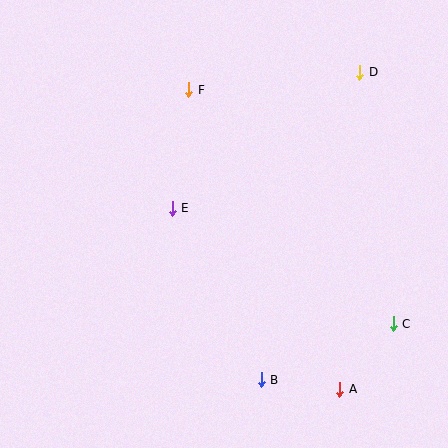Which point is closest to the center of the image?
Point E at (172, 208) is closest to the center.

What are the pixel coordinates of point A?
Point A is at (340, 389).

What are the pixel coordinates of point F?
Point F is at (189, 90).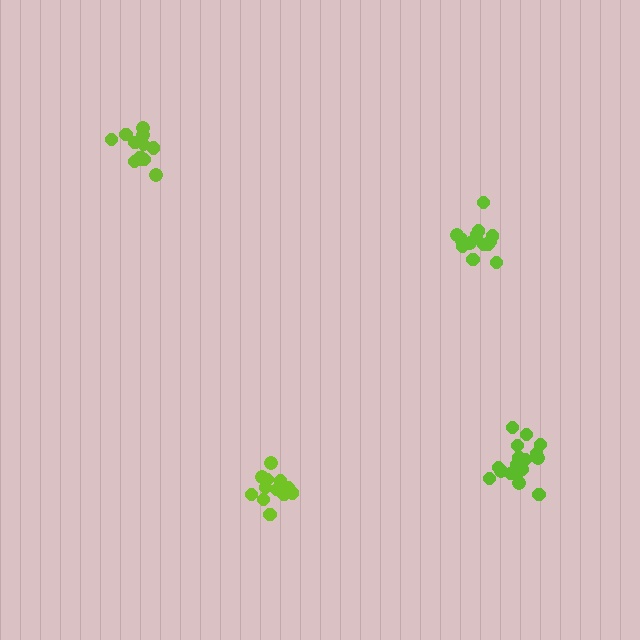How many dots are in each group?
Group 1: 13 dots, Group 2: 17 dots, Group 3: 13 dots, Group 4: 13 dots (56 total).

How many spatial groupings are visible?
There are 4 spatial groupings.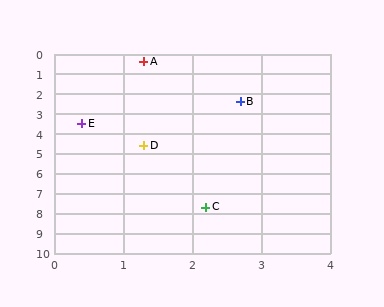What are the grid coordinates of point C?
Point C is at approximately (2.2, 7.7).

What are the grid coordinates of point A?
Point A is at approximately (1.3, 0.4).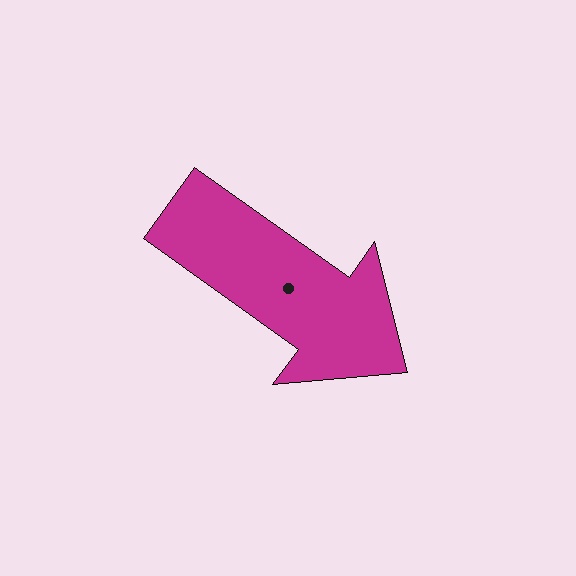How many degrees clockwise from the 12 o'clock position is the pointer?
Approximately 125 degrees.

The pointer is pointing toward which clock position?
Roughly 4 o'clock.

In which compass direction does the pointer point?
Southeast.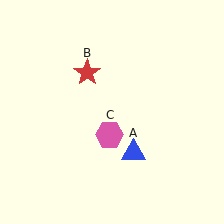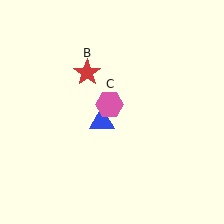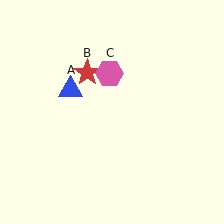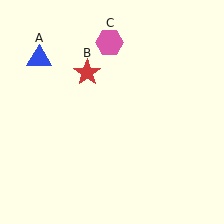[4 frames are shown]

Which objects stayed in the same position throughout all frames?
Red star (object B) remained stationary.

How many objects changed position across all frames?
2 objects changed position: blue triangle (object A), pink hexagon (object C).